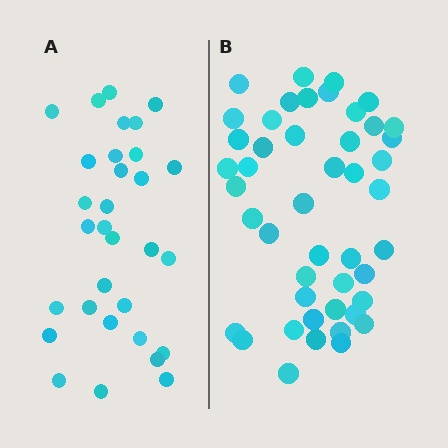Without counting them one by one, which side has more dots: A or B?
Region B (the right region) has more dots.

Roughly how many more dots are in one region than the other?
Region B has approximately 15 more dots than region A.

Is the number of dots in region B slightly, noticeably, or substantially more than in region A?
Region B has substantially more. The ratio is roughly 1.5 to 1.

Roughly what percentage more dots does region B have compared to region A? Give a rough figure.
About 50% more.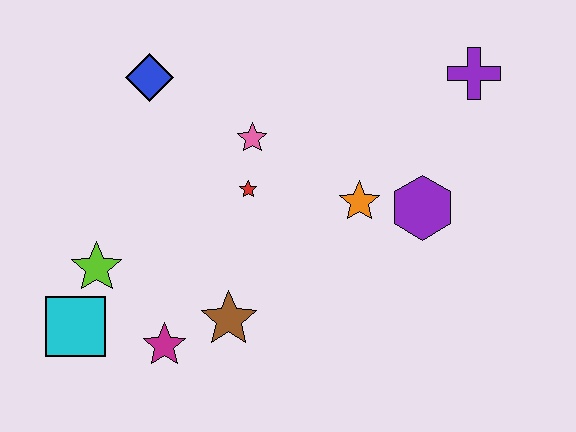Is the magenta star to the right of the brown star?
No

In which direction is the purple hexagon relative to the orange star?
The purple hexagon is to the right of the orange star.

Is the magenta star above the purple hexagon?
No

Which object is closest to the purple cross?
The purple hexagon is closest to the purple cross.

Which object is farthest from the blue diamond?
The purple cross is farthest from the blue diamond.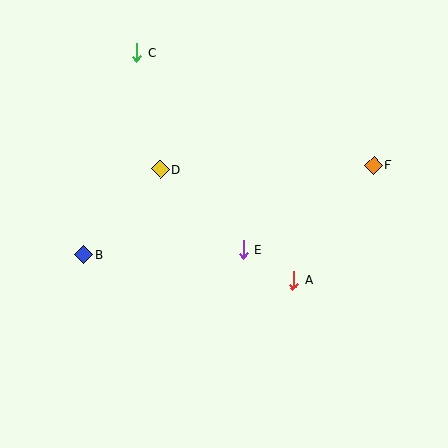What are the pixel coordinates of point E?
Point E is at (243, 250).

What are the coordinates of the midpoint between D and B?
The midpoint between D and B is at (122, 212).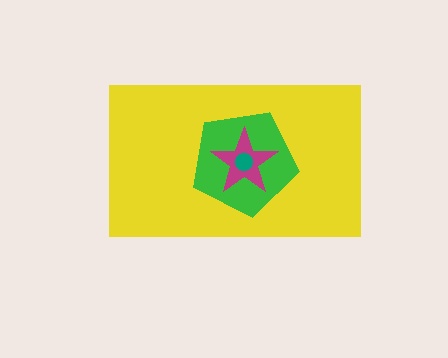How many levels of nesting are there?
4.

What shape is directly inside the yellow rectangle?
The green pentagon.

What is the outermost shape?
The yellow rectangle.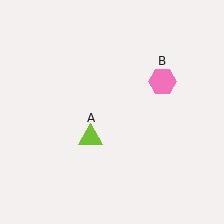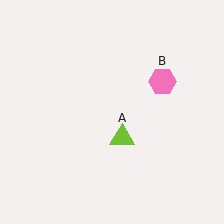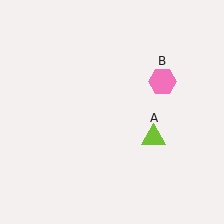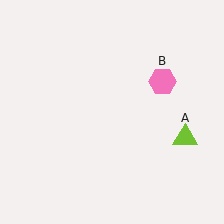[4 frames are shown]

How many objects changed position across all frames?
1 object changed position: lime triangle (object A).